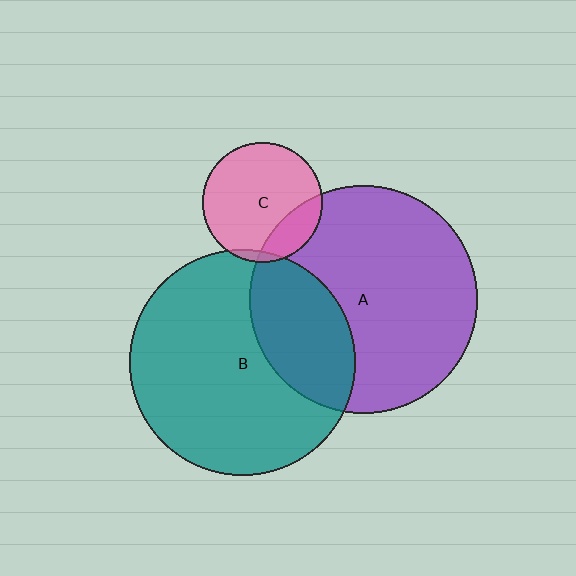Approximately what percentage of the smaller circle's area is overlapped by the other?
Approximately 30%.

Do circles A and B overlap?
Yes.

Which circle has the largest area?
Circle A (purple).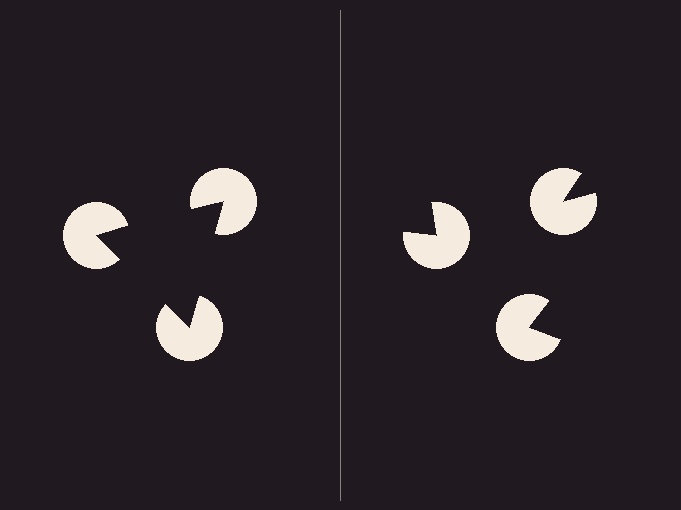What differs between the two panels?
The pac-man discs are positioned identically on both sides; only the wedge orientations differ. On the left they align to a triangle; on the right they are misaligned.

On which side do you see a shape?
An illusory triangle appears on the left side. On the right side the wedge cuts are rotated, so no coherent shape forms.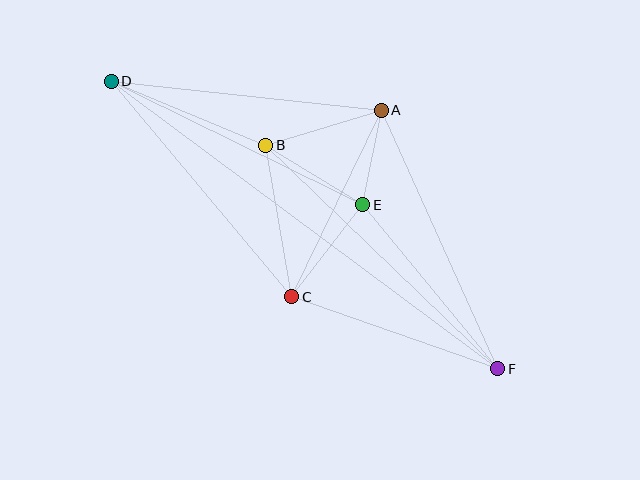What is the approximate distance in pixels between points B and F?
The distance between B and F is approximately 322 pixels.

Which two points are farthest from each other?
Points D and F are farthest from each other.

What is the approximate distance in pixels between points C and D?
The distance between C and D is approximately 281 pixels.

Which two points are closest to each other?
Points A and E are closest to each other.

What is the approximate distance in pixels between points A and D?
The distance between A and D is approximately 271 pixels.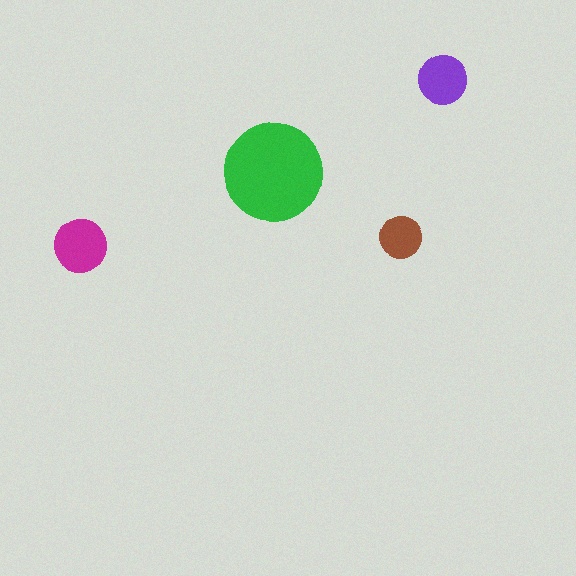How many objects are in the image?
There are 4 objects in the image.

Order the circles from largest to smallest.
the green one, the magenta one, the purple one, the brown one.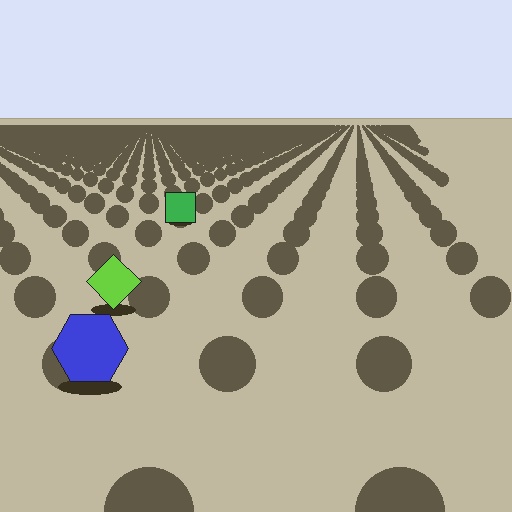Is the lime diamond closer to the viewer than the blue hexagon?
No. The blue hexagon is closer — you can tell from the texture gradient: the ground texture is coarser near it.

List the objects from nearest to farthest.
From nearest to farthest: the blue hexagon, the lime diamond, the green square.